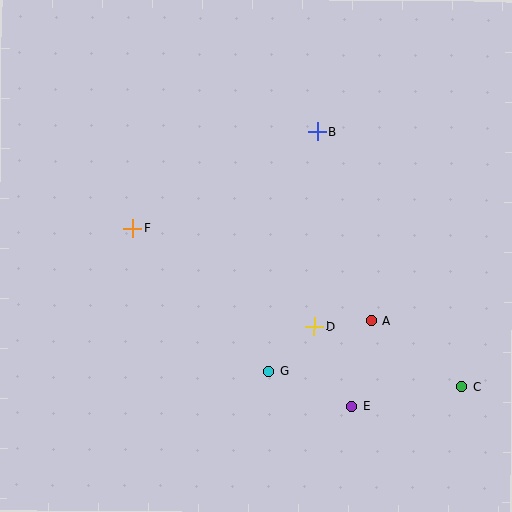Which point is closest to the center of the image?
Point D at (314, 327) is closest to the center.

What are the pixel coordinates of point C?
Point C is at (462, 387).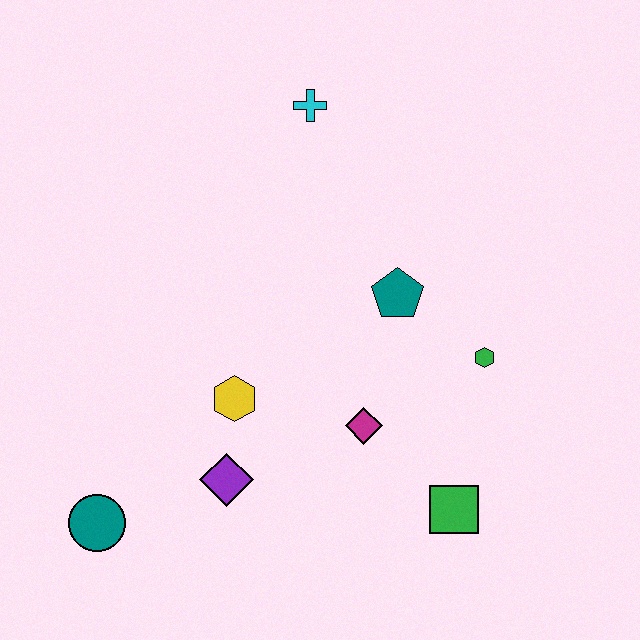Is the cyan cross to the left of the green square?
Yes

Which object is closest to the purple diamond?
The yellow hexagon is closest to the purple diamond.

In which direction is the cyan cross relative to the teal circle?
The cyan cross is above the teal circle.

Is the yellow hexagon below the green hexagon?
Yes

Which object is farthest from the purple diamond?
The cyan cross is farthest from the purple diamond.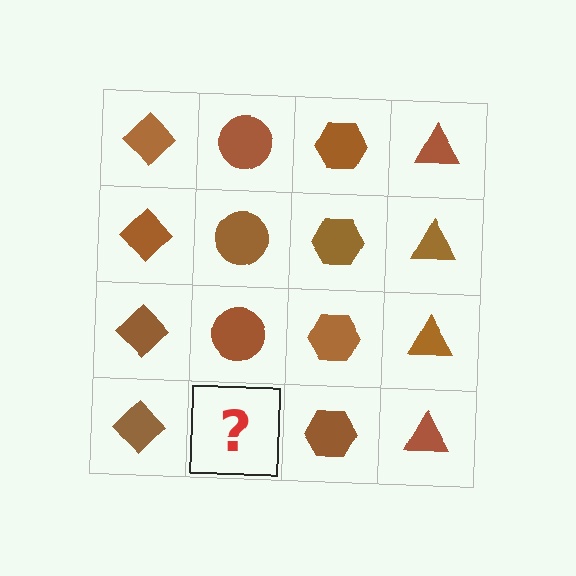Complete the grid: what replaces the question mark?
The question mark should be replaced with a brown circle.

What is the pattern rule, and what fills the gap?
The rule is that each column has a consistent shape. The gap should be filled with a brown circle.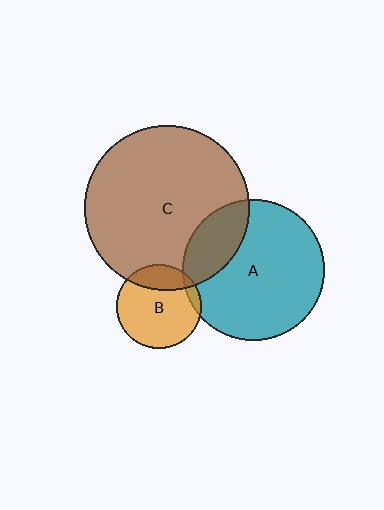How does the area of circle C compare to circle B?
Approximately 3.8 times.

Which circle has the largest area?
Circle C (brown).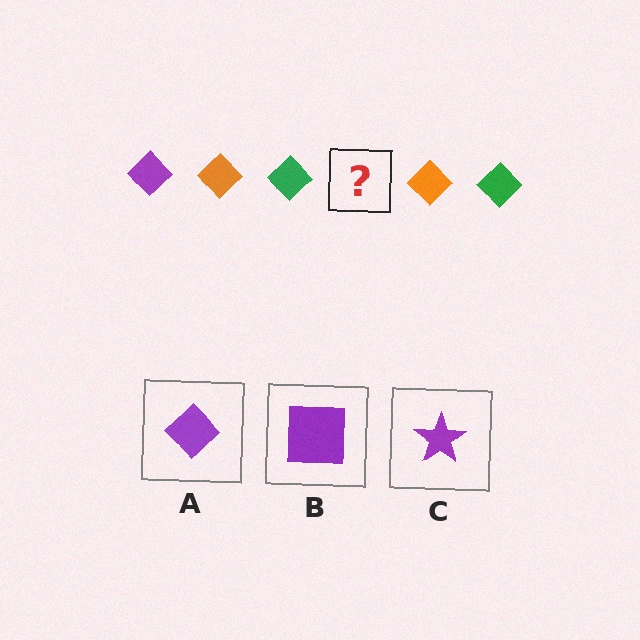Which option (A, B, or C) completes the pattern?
A.